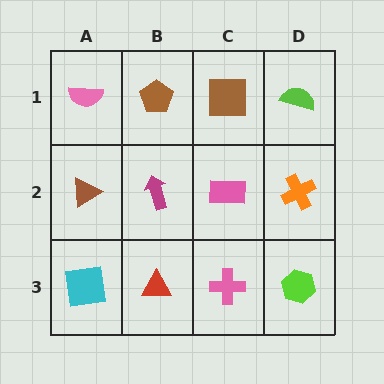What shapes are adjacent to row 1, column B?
A magenta arrow (row 2, column B), a pink semicircle (row 1, column A), a brown square (row 1, column C).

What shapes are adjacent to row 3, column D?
An orange cross (row 2, column D), a pink cross (row 3, column C).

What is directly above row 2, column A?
A pink semicircle.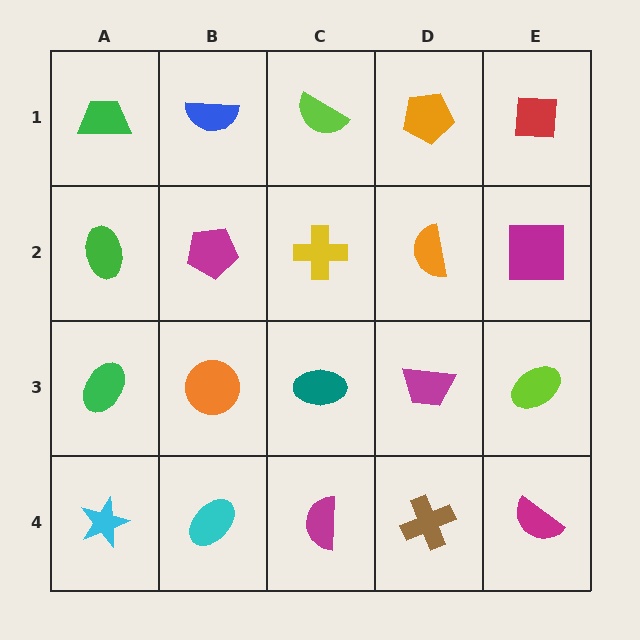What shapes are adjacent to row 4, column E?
A lime ellipse (row 3, column E), a brown cross (row 4, column D).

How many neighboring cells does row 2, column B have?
4.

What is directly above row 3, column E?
A magenta square.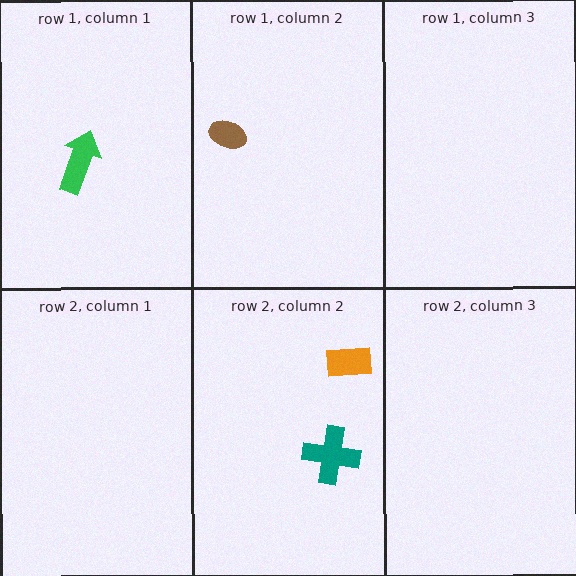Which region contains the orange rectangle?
The row 2, column 2 region.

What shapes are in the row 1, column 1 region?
The green arrow.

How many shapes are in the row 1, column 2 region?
1.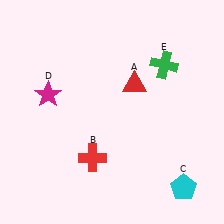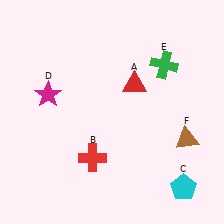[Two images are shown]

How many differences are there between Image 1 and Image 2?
There is 1 difference between the two images.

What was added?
A brown triangle (F) was added in Image 2.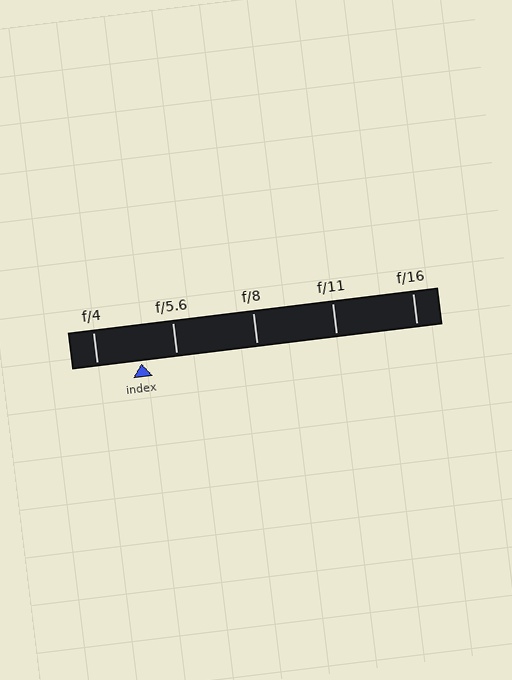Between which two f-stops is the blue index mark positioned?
The index mark is between f/4 and f/5.6.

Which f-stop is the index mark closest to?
The index mark is closest to f/5.6.